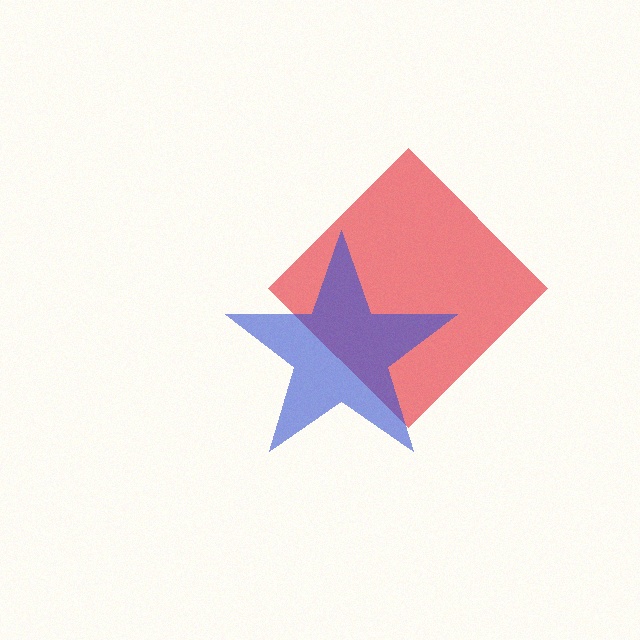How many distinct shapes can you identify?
There are 2 distinct shapes: a red diamond, a blue star.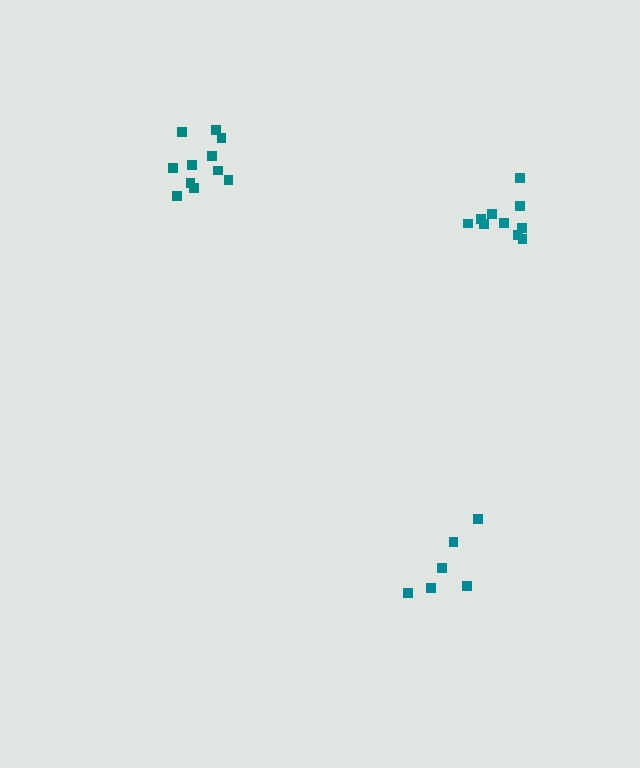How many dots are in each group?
Group 1: 6 dots, Group 2: 10 dots, Group 3: 11 dots (27 total).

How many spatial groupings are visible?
There are 3 spatial groupings.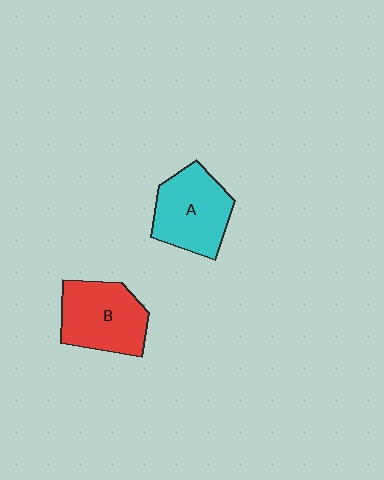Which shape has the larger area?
Shape B (red).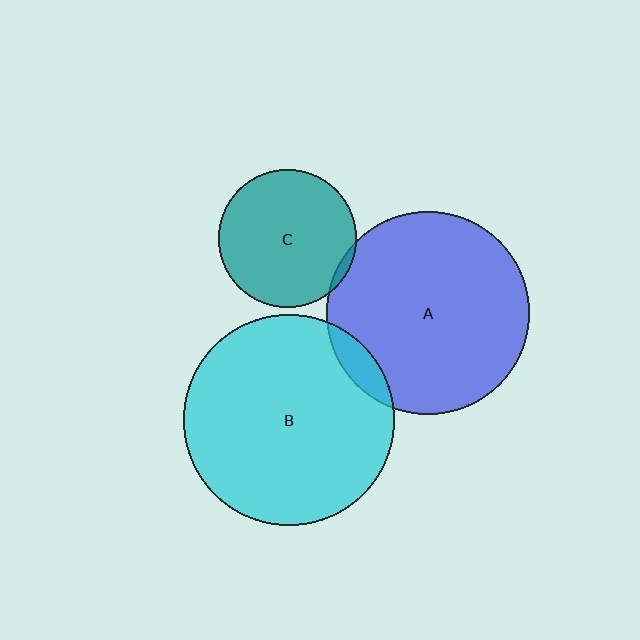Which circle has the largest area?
Circle B (cyan).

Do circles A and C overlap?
Yes.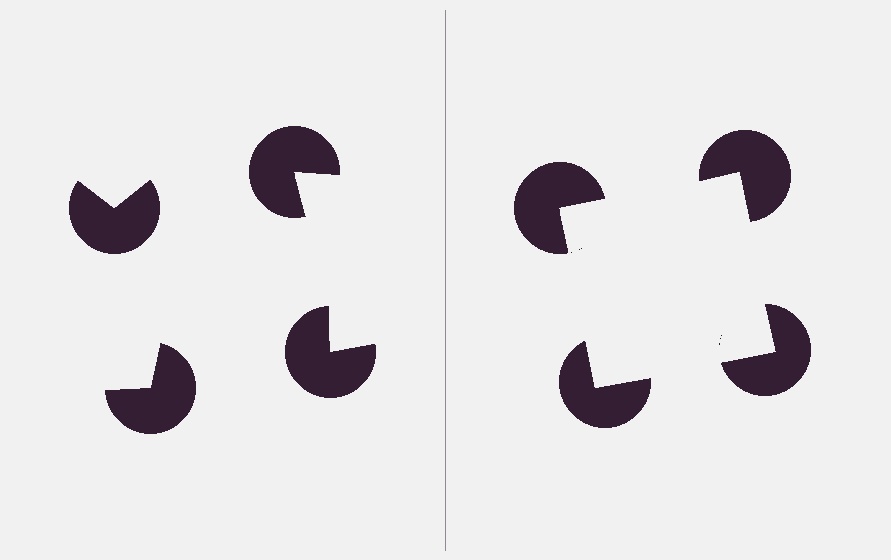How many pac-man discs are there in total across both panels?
8 — 4 on each side.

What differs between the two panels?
The pac-man discs are positioned identically on both sides; only the wedge orientations differ. On the right they align to a square; on the left they are misaligned.